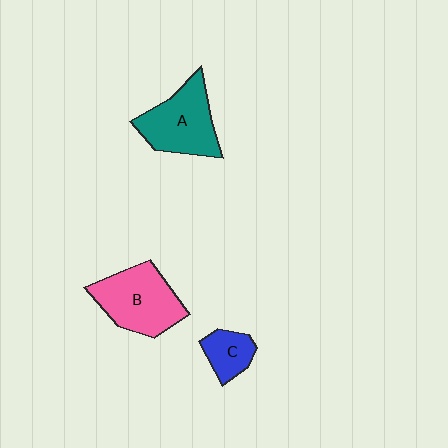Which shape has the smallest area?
Shape C (blue).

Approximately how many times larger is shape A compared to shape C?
Approximately 2.2 times.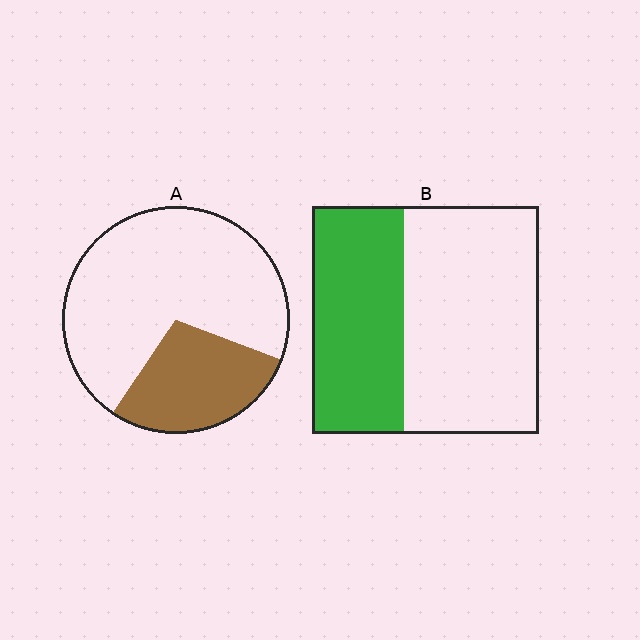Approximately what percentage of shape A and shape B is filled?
A is approximately 30% and B is approximately 40%.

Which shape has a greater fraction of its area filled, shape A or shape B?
Shape B.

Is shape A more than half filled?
No.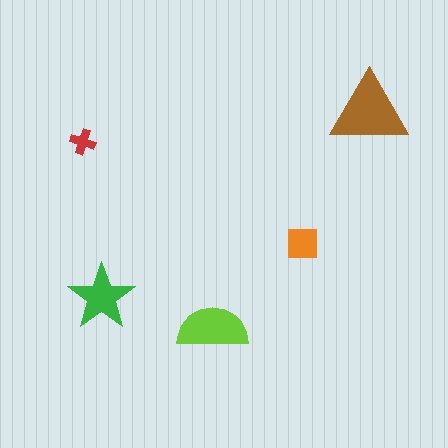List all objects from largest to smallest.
The brown triangle, the lime semicircle, the green star, the orange square, the red cross.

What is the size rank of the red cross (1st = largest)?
5th.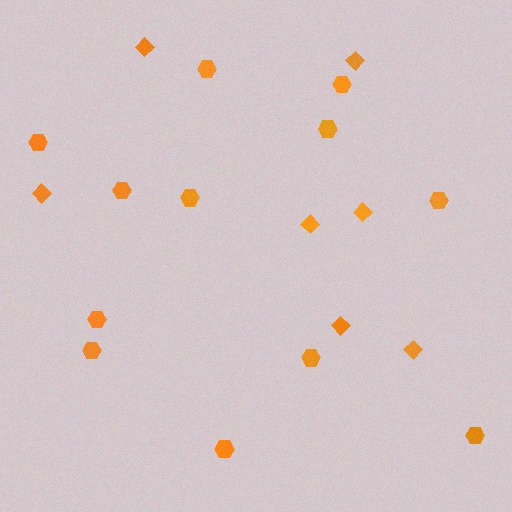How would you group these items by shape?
There are 2 groups: one group of hexagons (12) and one group of diamonds (7).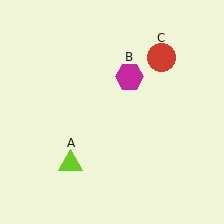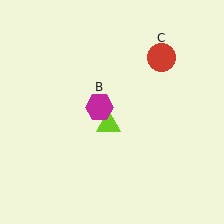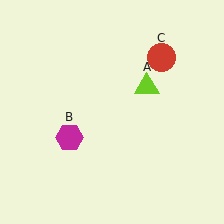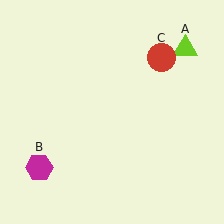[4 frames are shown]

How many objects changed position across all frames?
2 objects changed position: lime triangle (object A), magenta hexagon (object B).